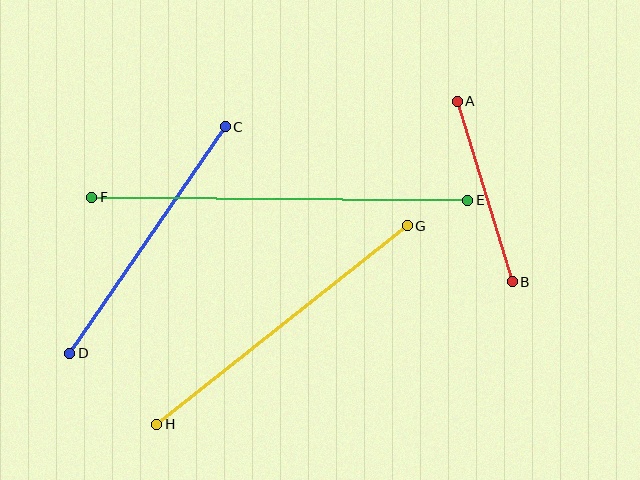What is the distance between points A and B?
The distance is approximately 189 pixels.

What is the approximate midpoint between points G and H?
The midpoint is at approximately (282, 325) pixels.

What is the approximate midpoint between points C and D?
The midpoint is at approximately (148, 240) pixels.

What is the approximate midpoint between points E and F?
The midpoint is at approximately (280, 199) pixels.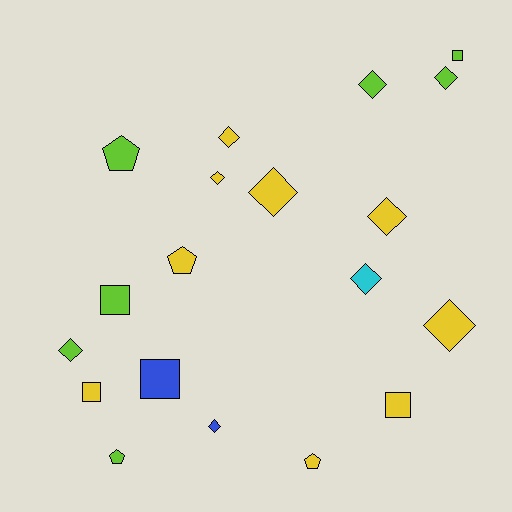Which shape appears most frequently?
Diamond, with 10 objects.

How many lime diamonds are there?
There are 3 lime diamonds.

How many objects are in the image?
There are 19 objects.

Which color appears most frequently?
Yellow, with 9 objects.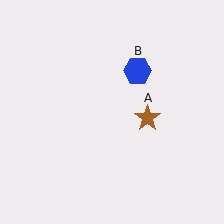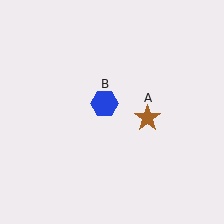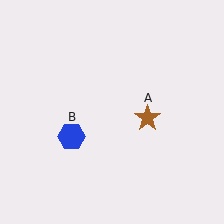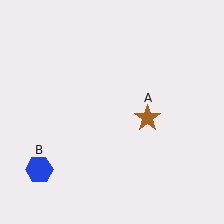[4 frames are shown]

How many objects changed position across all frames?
1 object changed position: blue hexagon (object B).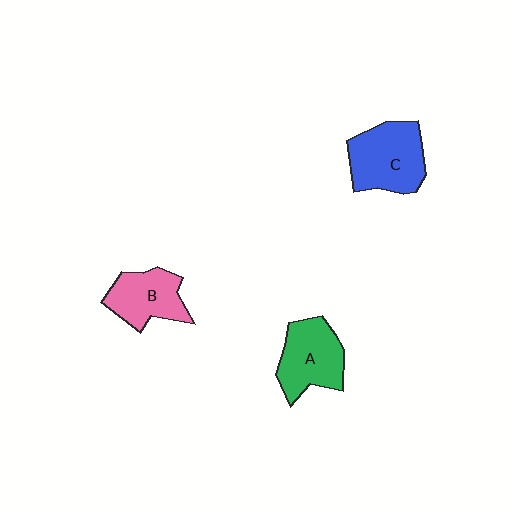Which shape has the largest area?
Shape C (blue).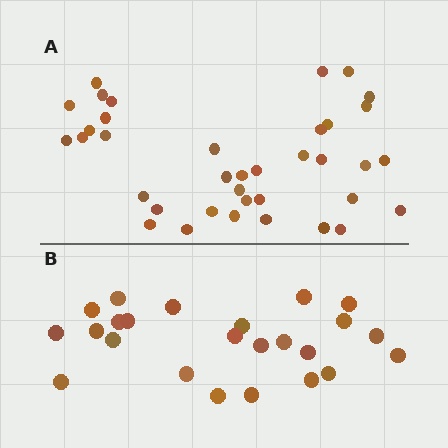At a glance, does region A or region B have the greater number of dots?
Region A (the top region) has more dots.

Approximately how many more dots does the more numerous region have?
Region A has approximately 15 more dots than region B.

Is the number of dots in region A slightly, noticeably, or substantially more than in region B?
Region A has substantially more. The ratio is roughly 1.5 to 1.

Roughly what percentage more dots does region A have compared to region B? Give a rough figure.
About 55% more.